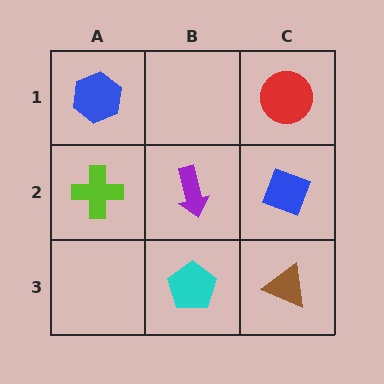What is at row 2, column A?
A lime cross.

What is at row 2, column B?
A purple arrow.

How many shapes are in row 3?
2 shapes.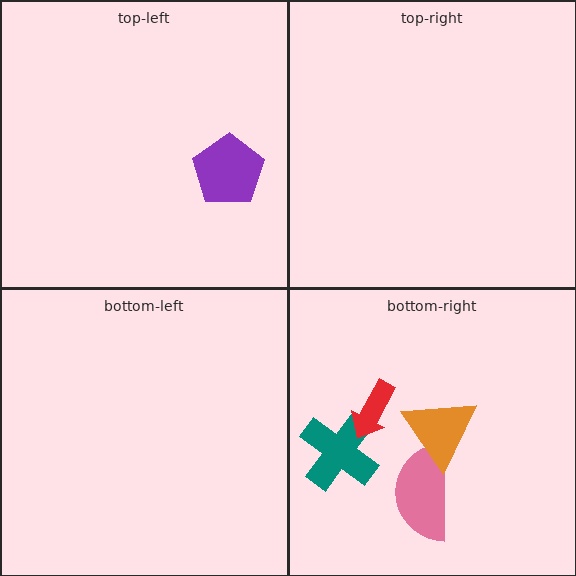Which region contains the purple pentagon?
The top-left region.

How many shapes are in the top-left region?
1.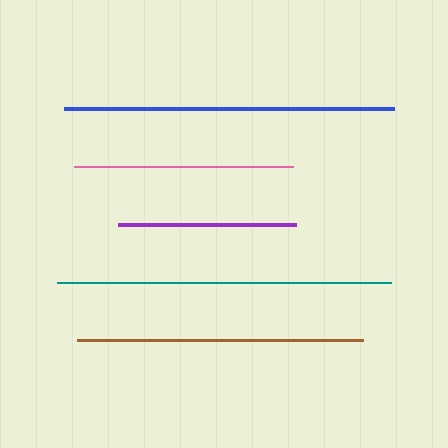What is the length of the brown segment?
The brown segment is approximately 286 pixels long.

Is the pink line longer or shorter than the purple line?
The pink line is longer than the purple line.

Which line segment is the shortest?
The purple line is the shortest at approximately 178 pixels.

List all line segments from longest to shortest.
From longest to shortest: teal, blue, brown, pink, purple.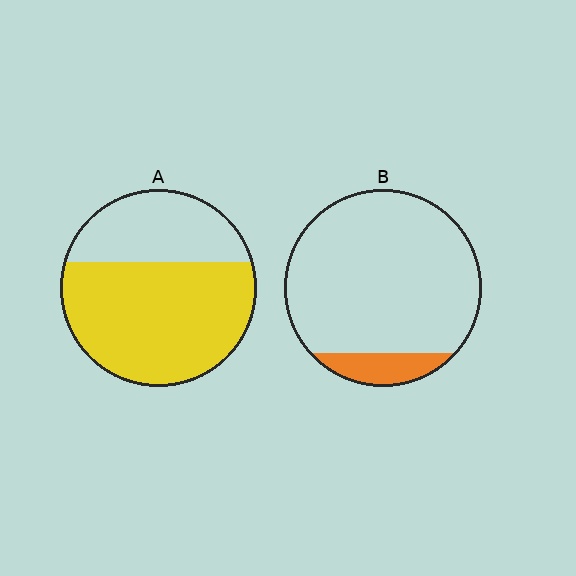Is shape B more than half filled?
No.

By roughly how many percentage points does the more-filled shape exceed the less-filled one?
By roughly 55 percentage points (A over B).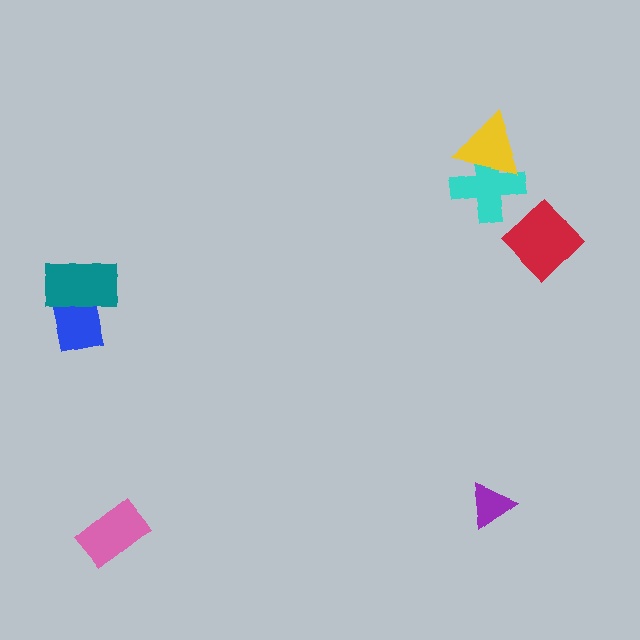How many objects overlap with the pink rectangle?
0 objects overlap with the pink rectangle.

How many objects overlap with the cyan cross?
1 object overlaps with the cyan cross.